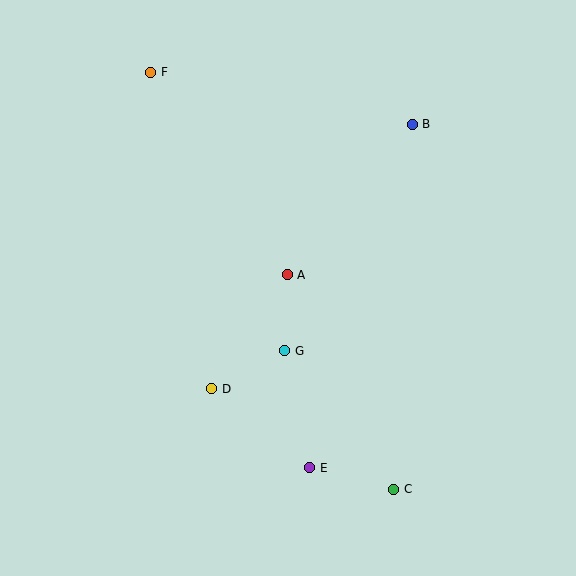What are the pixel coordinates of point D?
Point D is at (212, 389).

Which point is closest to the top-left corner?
Point F is closest to the top-left corner.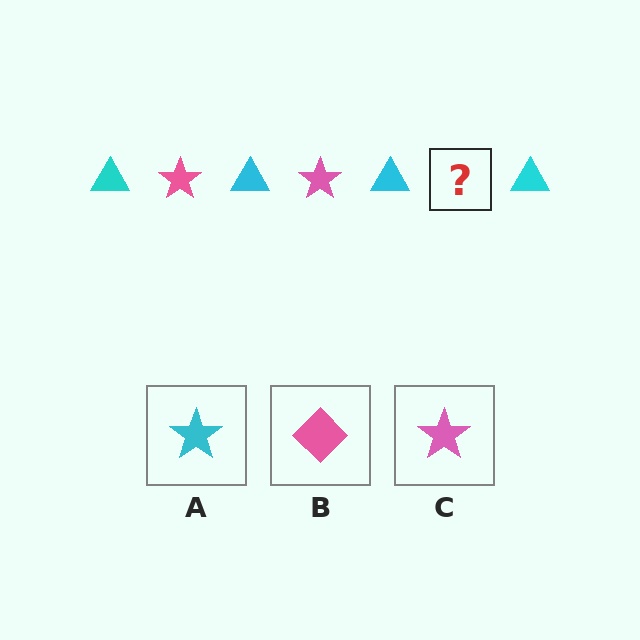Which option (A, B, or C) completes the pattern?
C.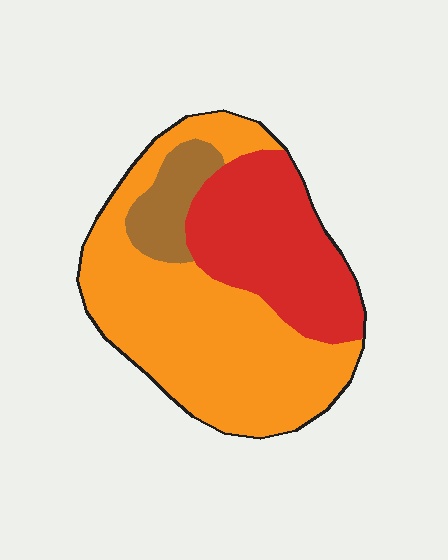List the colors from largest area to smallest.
From largest to smallest: orange, red, brown.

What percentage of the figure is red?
Red covers around 30% of the figure.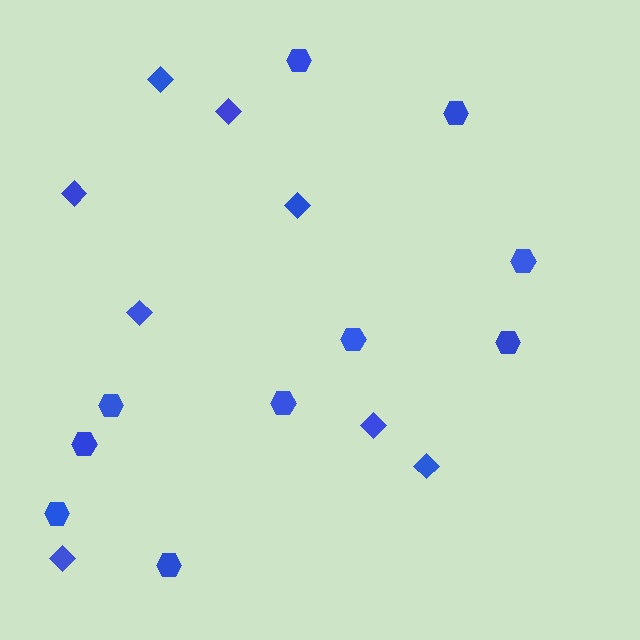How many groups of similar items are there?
There are 2 groups: one group of hexagons (10) and one group of diamonds (8).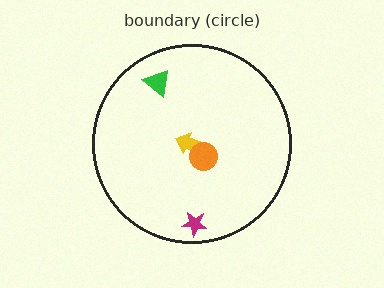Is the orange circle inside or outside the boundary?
Inside.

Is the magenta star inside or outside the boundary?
Inside.